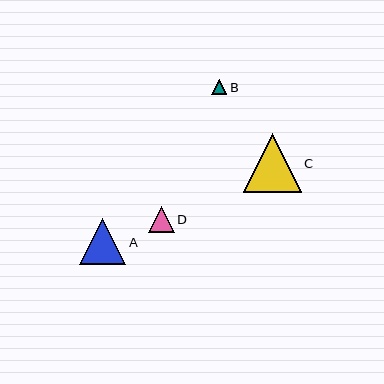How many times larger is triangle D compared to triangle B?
Triangle D is approximately 1.7 times the size of triangle B.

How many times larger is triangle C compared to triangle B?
Triangle C is approximately 3.8 times the size of triangle B.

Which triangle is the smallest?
Triangle B is the smallest with a size of approximately 15 pixels.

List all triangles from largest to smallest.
From largest to smallest: C, A, D, B.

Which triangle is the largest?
Triangle C is the largest with a size of approximately 58 pixels.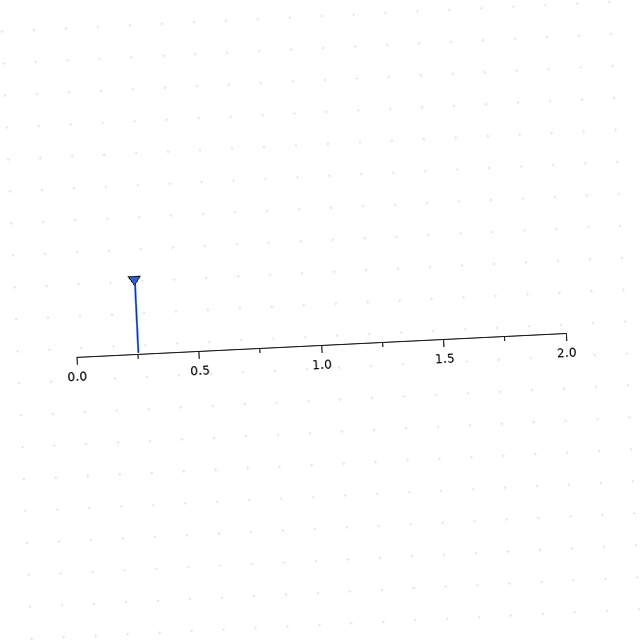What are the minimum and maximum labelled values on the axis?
The axis runs from 0.0 to 2.0.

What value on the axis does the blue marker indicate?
The marker indicates approximately 0.25.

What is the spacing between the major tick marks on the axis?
The major ticks are spaced 0.5 apart.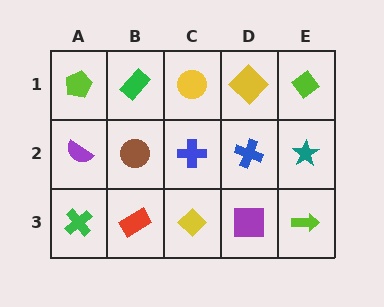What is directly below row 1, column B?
A brown circle.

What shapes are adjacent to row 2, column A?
A lime pentagon (row 1, column A), a green cross (row 3, column A), a brown circle (row 2, column B).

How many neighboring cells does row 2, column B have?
4.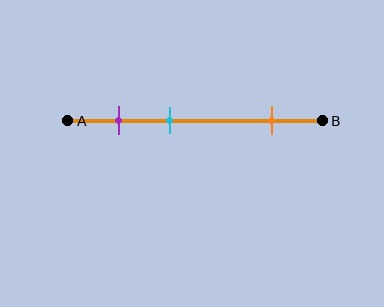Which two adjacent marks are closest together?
The purple and cyan marks are the closest adjacent pair.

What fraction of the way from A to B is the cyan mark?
The cyan mark is approximately 40% (0.4) of the way from A to B.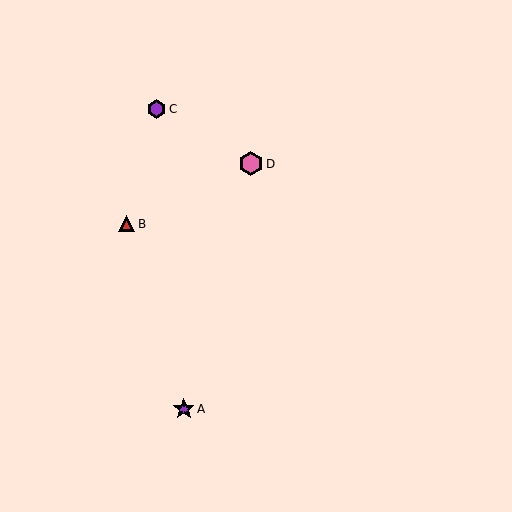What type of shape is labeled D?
Shape D is a pink hexagon.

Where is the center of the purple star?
The center of the purple star is at (184, 409).